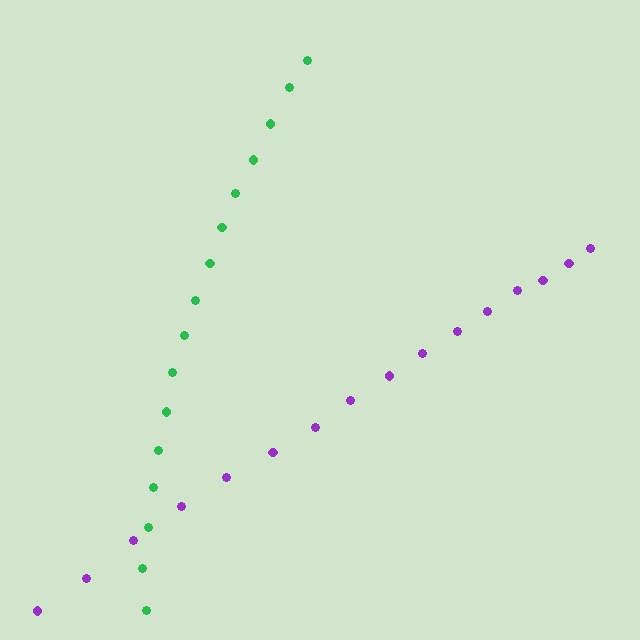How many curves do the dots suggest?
There are 2 distinct paths.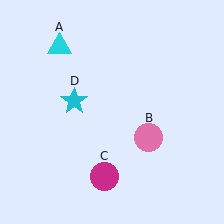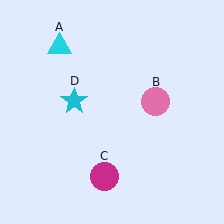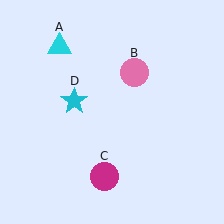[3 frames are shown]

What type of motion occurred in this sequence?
The pink circle (object B) rotated counterclockwise around the center of the scene.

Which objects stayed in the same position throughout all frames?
Cyan triangle (object A) and magenta circle (object C) and cyan star (object D) remained stationary.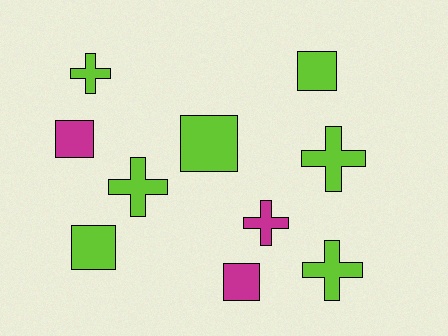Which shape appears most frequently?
Square, with 5 objects.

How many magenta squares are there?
There are 2 magenta squares.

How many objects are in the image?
There are 10 objects.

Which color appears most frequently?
Lime, with 7 objects.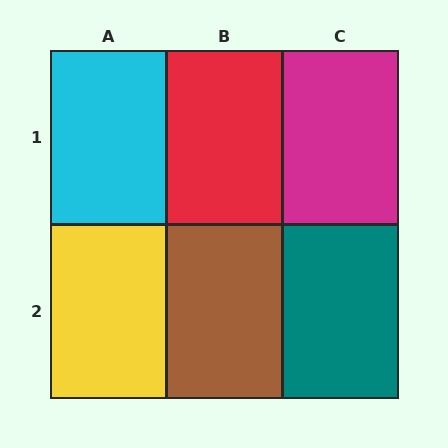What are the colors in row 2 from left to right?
Yellow, brown, teal.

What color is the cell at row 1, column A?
Cyan.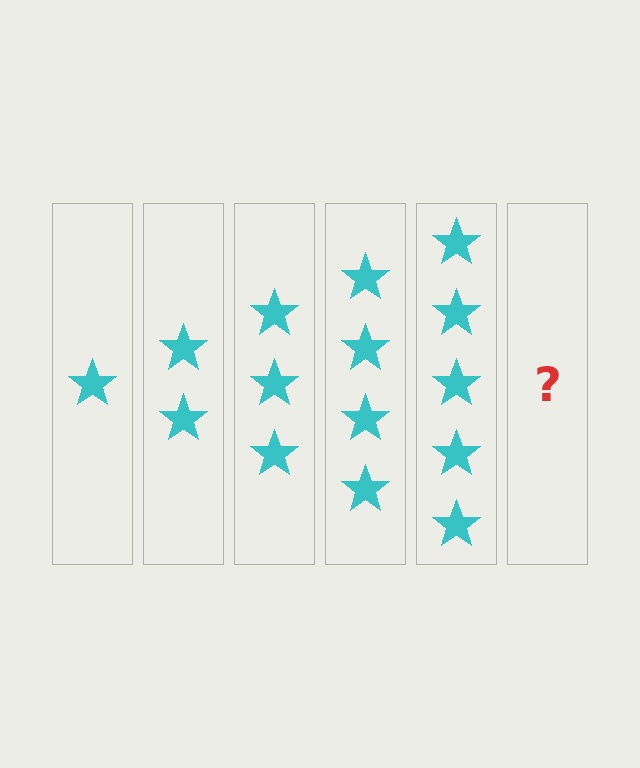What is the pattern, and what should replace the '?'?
The pattern is that each step adds one more star. The '?' should be 6 stars.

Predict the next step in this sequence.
The next step is 6 stars.